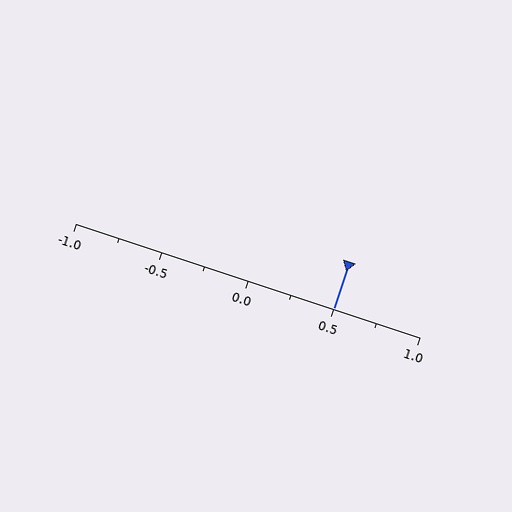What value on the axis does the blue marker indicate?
The marker indicates approximately 0.5.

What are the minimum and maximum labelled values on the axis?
The axis runs from -1.0 to 1.0.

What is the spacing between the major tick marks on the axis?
The major ticks are spaced 0.5 apart.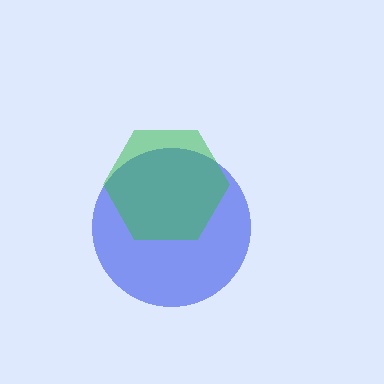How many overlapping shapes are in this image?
There are 2 overlapping shapes in the image.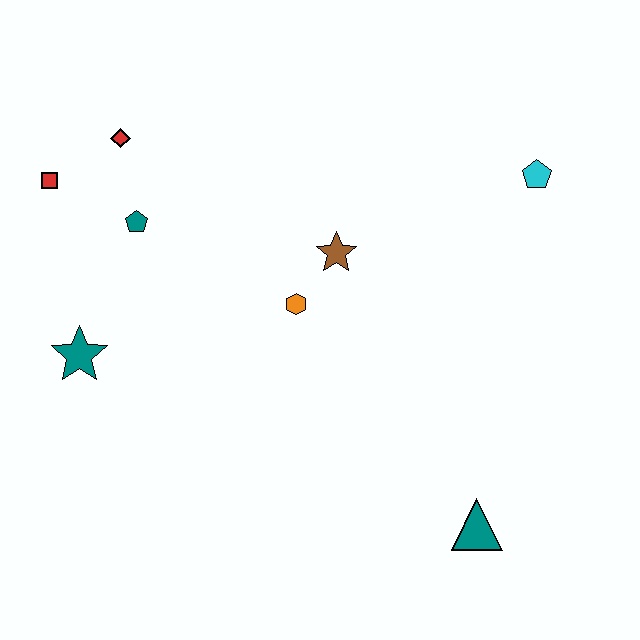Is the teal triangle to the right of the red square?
Yes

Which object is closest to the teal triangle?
The orange hexagon is closest to the teal triangle.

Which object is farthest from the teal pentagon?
The teal triangle is farthest from the teal pentagon.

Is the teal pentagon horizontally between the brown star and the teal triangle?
No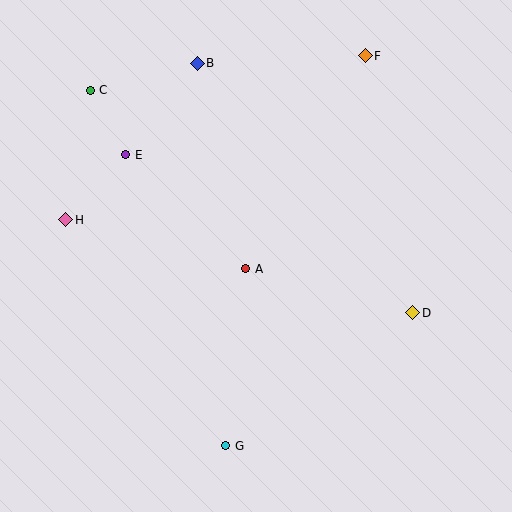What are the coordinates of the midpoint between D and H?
The midpoint between D and H is at (239, 266).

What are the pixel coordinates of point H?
Point H is at (66, 220).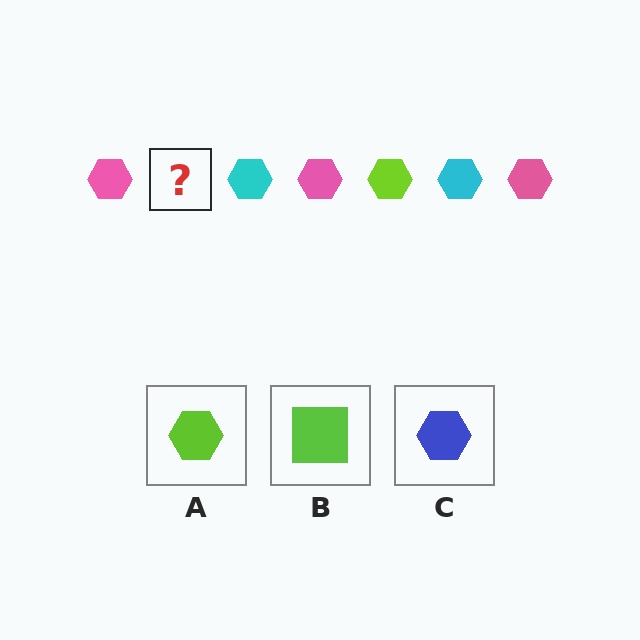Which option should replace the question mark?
Option A.